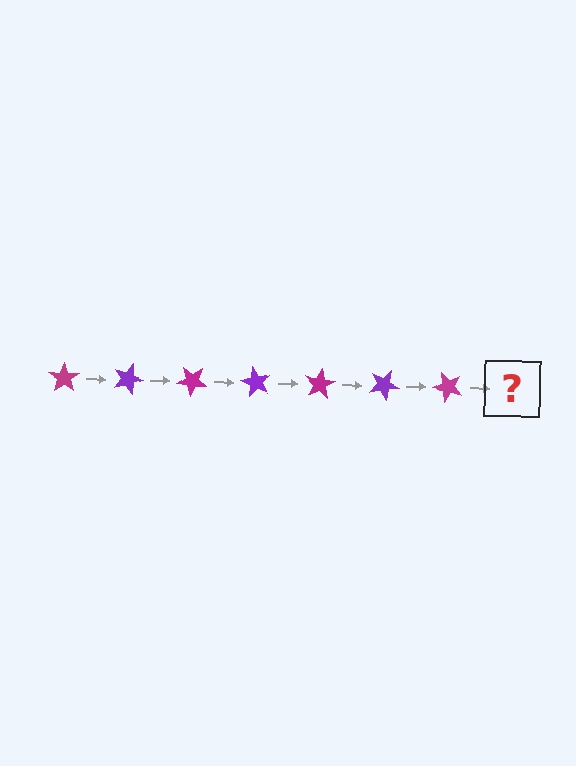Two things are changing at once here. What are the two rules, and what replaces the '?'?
The two rules are that it rotates 20 degrees each step and the color cycles through magenta and purple. The '?' should be a purple star, rotated 140 degrees from the start.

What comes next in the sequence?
The next element should be a purple star, rotated 140 degrees from the start.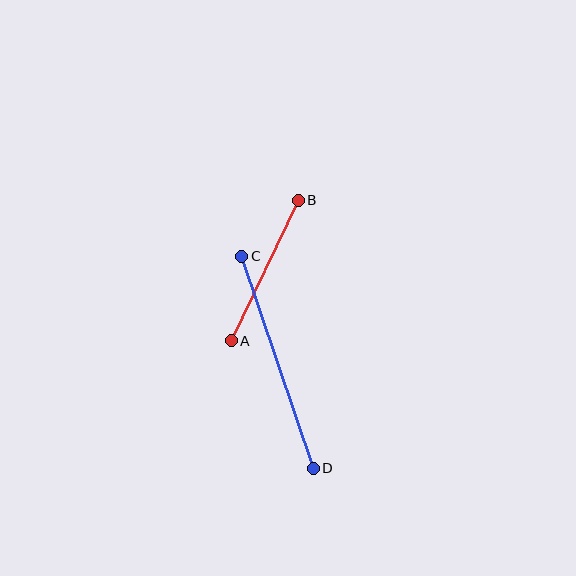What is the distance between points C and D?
The distance is approximately 224 pixels.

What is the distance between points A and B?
The distance is approximately 155 pixels.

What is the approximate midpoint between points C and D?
The midpoint is at approximately (277, 362) pixels.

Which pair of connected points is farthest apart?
Points C and D are farthest apart.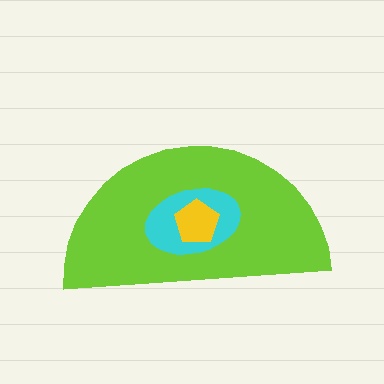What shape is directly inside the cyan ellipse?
The yellow pentagon.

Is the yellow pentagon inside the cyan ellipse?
Yes.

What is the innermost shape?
The yellow pentagon.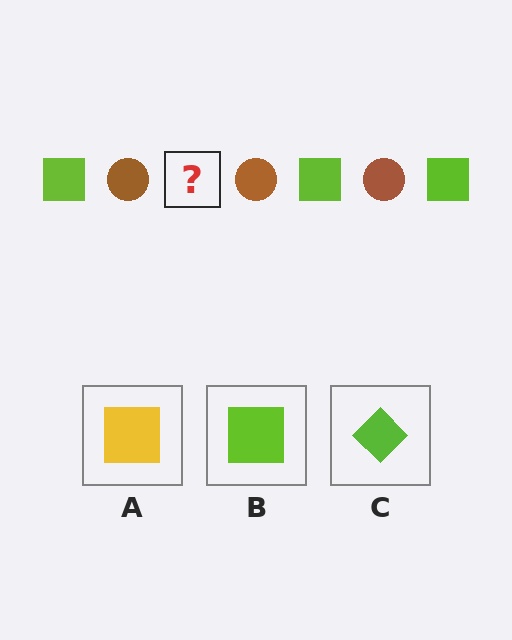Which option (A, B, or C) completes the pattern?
B.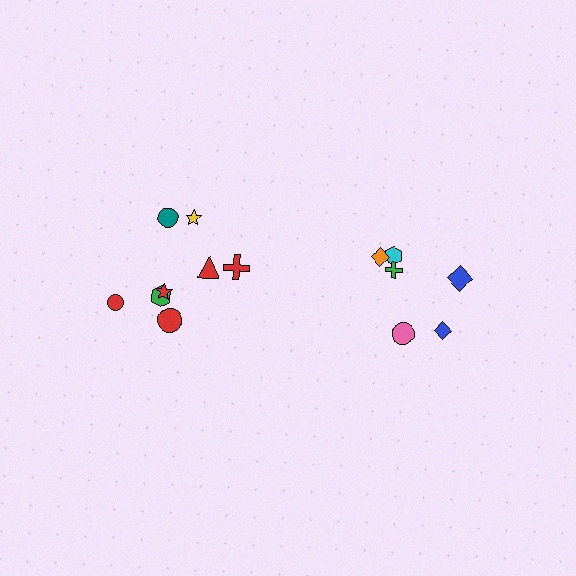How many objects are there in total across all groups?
There are 14 objects.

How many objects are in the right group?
There are 6 objects.